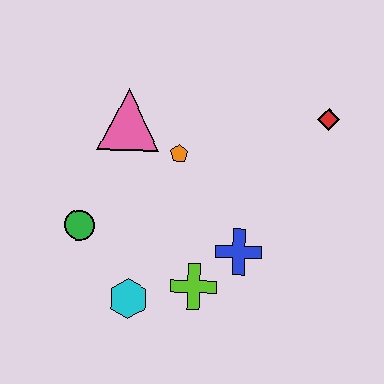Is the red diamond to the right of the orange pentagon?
Yes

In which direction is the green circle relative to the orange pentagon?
The green circle is to the left of the orange pentagon.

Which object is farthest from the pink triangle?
The red diamond is farthest from the pink triangle.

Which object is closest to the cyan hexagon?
The lime cross is closest to the cyan hexagon.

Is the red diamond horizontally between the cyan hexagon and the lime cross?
No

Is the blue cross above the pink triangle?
No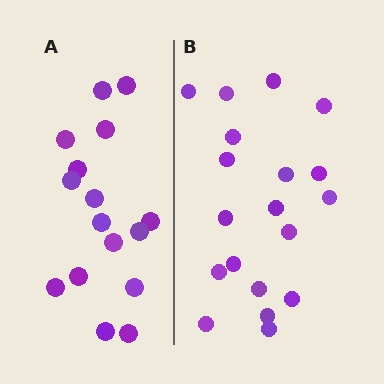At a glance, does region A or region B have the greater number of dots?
Region B (the right region) has more dots.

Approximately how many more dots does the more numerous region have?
Region B has just a few more — roughly 2 or 3 more dots than region A.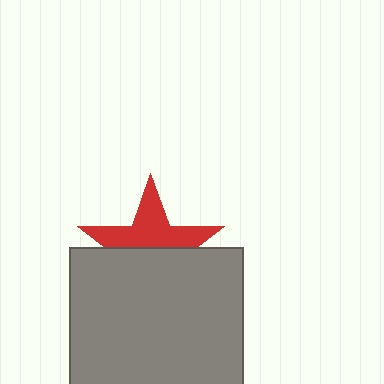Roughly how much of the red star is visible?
About half of it is visible (roughly 51%).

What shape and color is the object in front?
The object in front is a gray square.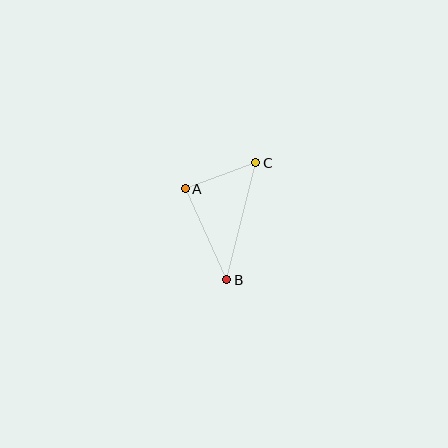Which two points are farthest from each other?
Points B and C are farthest from each other.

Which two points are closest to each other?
Points A and C are closest to each other.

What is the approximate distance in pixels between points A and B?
The distance between A and B is approximately 100 pixels.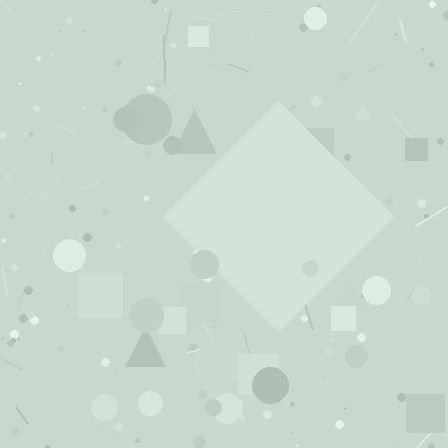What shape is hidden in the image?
A diamond is hidden in the image.